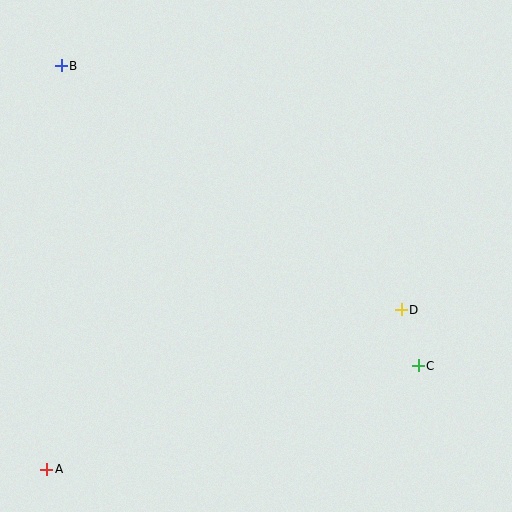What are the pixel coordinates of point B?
Point B is at (61, 66).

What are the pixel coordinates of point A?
Point A is at (47, 469).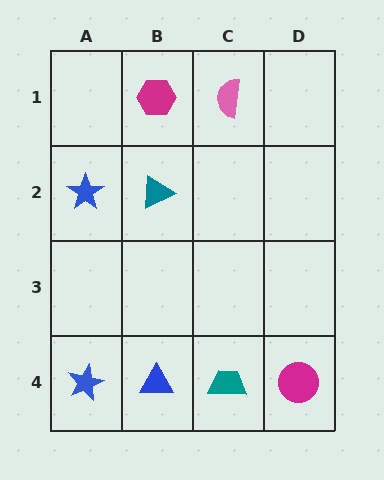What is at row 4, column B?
A blue triangle.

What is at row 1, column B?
A magenta hexagon.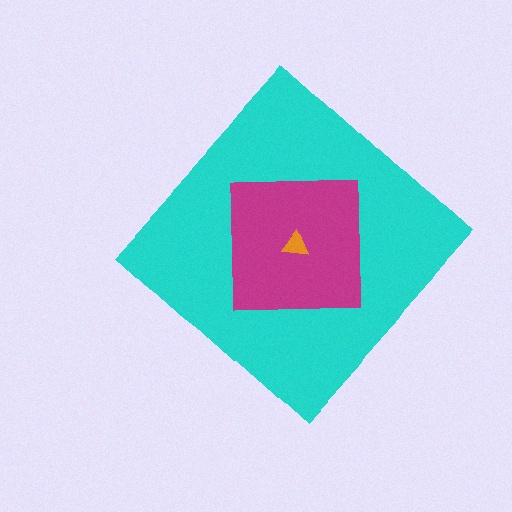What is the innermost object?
The orange triangle.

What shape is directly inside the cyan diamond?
The magenta square.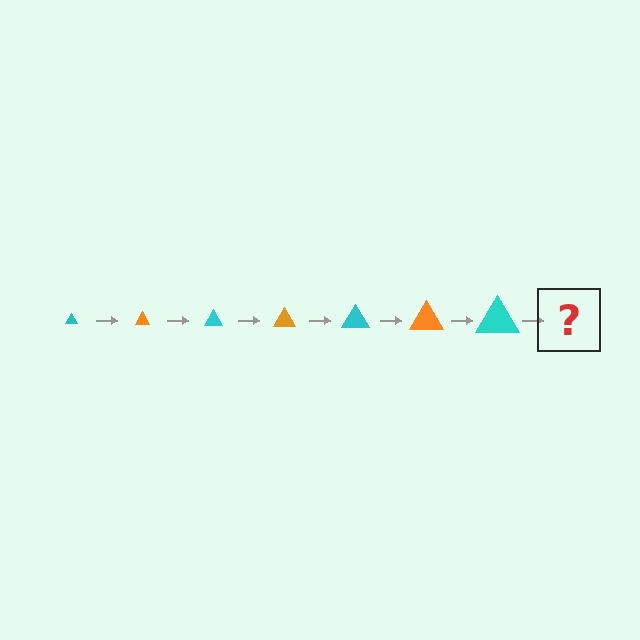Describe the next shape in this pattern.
It should be an orange triangle, larger than the previous one.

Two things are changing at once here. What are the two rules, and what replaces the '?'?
The two rules are that the triangle grows larger each step and the color cycles through cyan and orange. The '?' should be an orange triangle, larger than the previous one.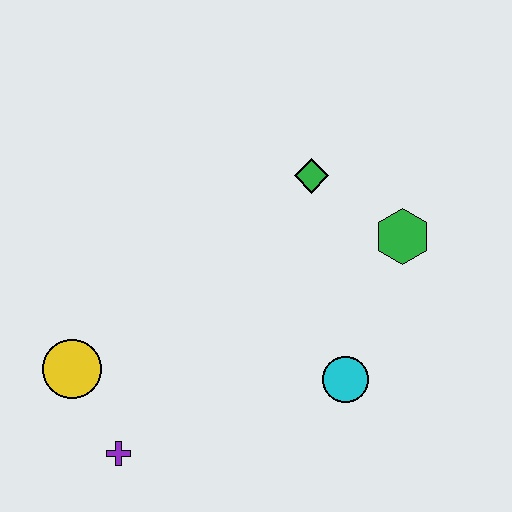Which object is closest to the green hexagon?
The green diamond is closest to the green hexagon.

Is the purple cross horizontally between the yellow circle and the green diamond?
Yes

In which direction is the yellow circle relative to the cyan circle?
The yellow circle is to the left of the cyan circle.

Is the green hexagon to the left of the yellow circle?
No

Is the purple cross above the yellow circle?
No